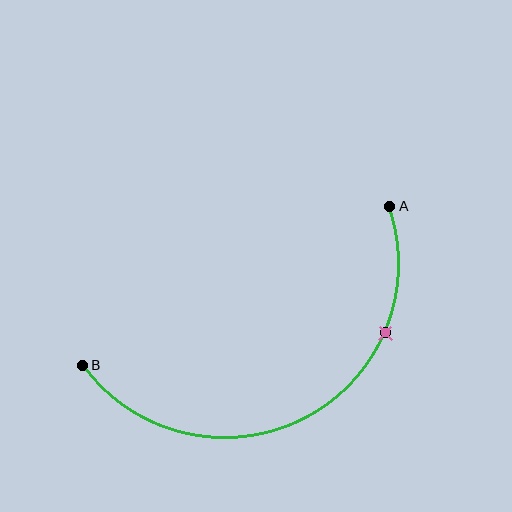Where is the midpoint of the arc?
The arc midpoint is the point on the curve farthest from the straight line joining A and B. It sits below that line.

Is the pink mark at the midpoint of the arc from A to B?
No. The pink mark lies on the arc but is closer to endpoint A. The arc midpoint would be at the point on the curve equidistant along the arc from both A and B.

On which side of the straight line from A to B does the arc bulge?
The arc bulges below the straight line connecting A and B.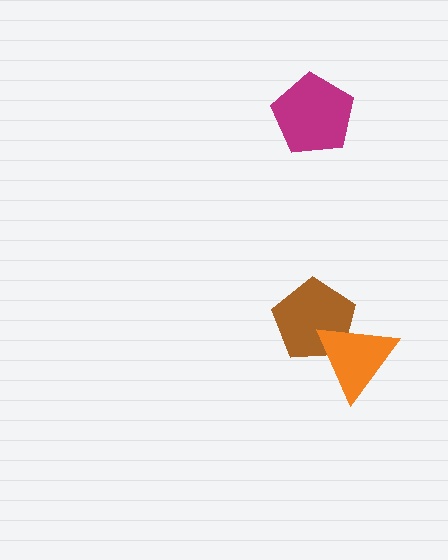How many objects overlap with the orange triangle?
1 object overlaps with the orange triangle.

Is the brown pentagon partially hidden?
Yes, it is partially covered by another shape.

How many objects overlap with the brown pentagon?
1 object overlaps with the brown pentagon.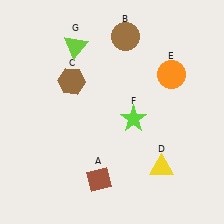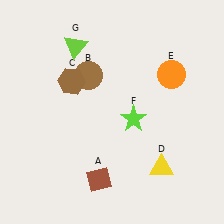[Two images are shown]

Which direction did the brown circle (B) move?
The brown circle (B) moved down.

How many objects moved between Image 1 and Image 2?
1 object moved between the two images.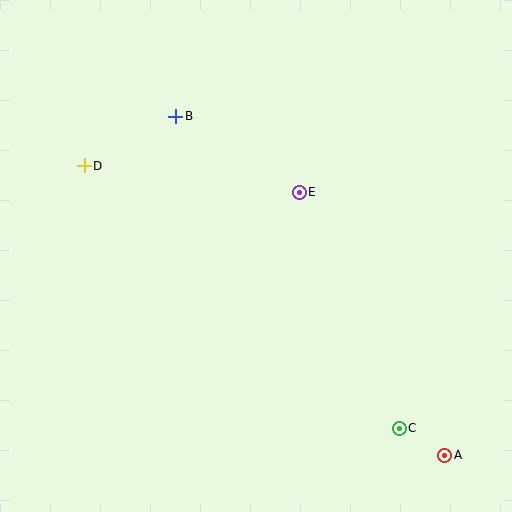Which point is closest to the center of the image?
Point E at (299, 192) is closest to the center.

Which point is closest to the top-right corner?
Point E is closest to the top-right corner.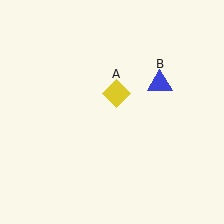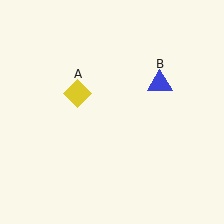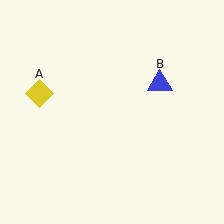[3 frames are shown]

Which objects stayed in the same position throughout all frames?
Blue triangle (object B) remained stationary.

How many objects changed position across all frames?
1 object changed position: yellow diamond (object A).